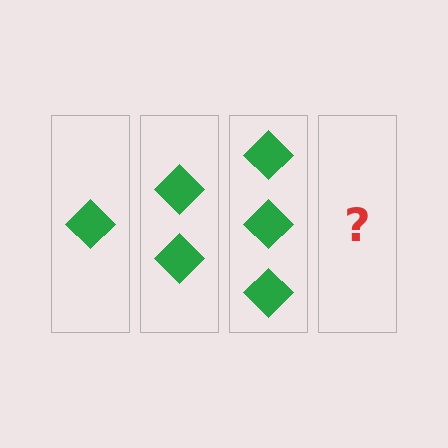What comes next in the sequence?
The next element should be 4 diamonds.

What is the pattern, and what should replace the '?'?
The pattern is that each step adds one more diamond. The '?' should be 4 diamonds.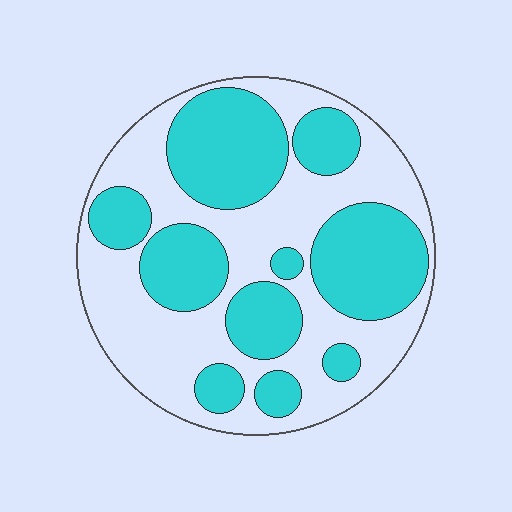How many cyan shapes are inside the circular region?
10.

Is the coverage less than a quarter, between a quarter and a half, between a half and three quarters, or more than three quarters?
Between a quarter and a half.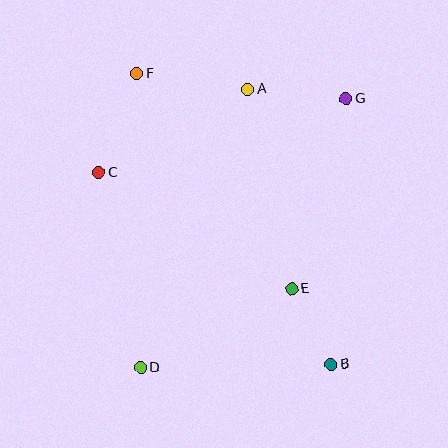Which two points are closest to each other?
Points B and E are closest to each other.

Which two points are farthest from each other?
Points B and F are farthest from each other.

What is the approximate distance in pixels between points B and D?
The distance between B and D is approximately 191 pixels.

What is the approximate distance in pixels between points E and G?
The distance between E and G is approximately 198 pixels.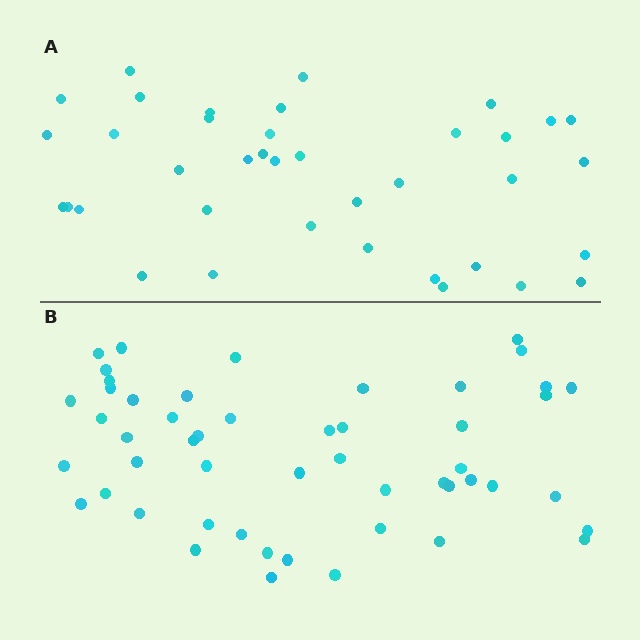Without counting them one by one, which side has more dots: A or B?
Region B (the bottom region) has more dots.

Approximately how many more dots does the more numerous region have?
Region B has approximately 15 more dots than region A.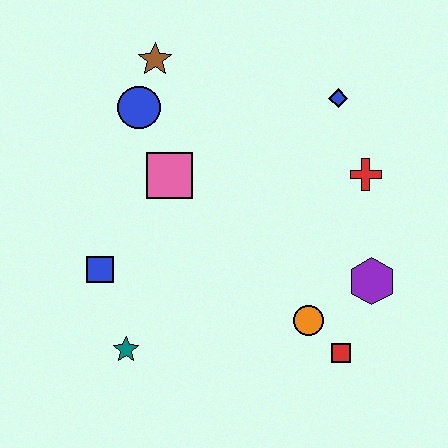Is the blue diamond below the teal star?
No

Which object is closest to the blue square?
The teal star is closest to the blue square.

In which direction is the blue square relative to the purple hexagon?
The blue square is to the left of the purple hexagon.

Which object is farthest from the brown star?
The red square is farthest from the brown star.